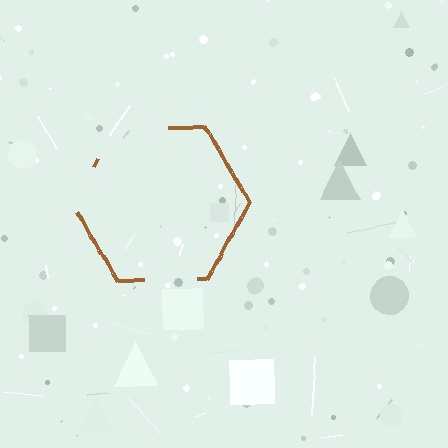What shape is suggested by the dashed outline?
The dashed outline suggests a hexagon.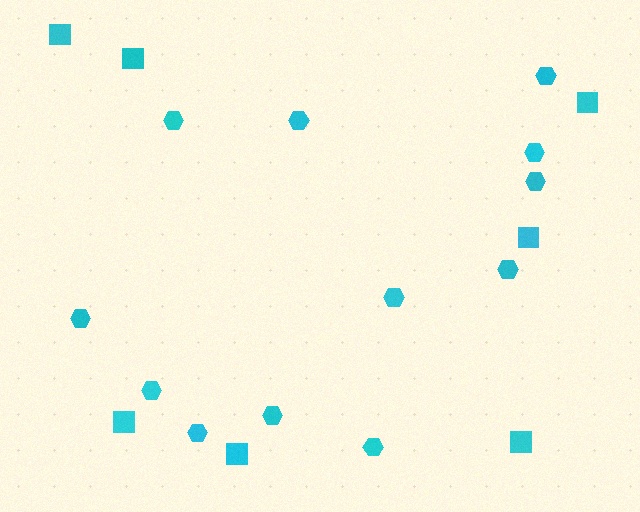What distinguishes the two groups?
There are 2 groups: one group of hexagons (12) and one group of squares (7).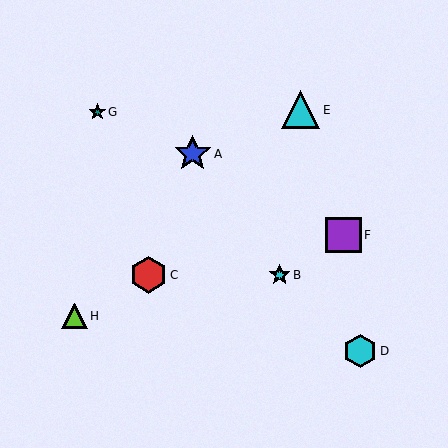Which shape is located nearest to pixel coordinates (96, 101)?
The teal star (labeled G) at (97, 112) is nearest to that location.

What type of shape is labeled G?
Shape G is a teal star.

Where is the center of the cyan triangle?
The center of the cyan triangle is at (301, 110).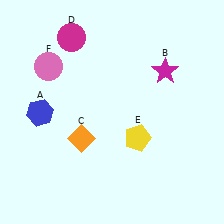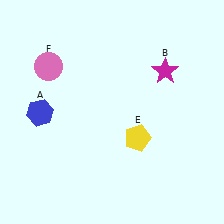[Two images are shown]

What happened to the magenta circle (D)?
The magenta circle (D) was removed in Image 2. It was in the top-left area of Image 1.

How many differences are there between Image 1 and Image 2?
There are 2 differences between the two images.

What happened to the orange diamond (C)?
The orange diamond (C) was removed in Image 2. It was in the bottom-left area of Image 1.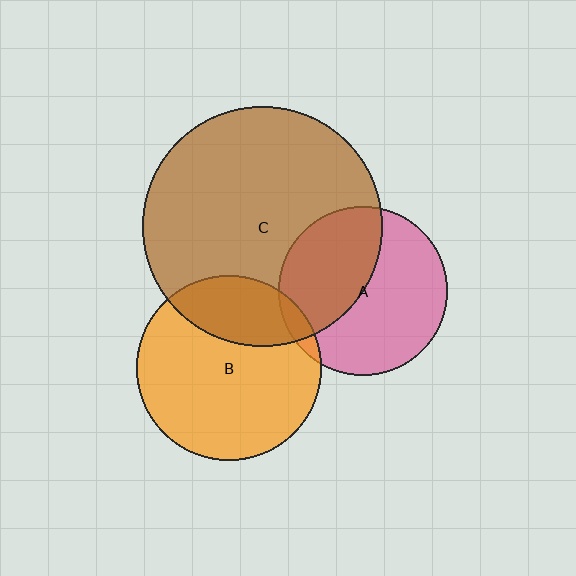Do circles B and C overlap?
Yes.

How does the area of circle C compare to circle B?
Approximately 1.7 times.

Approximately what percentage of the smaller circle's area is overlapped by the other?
Approximately 25%.